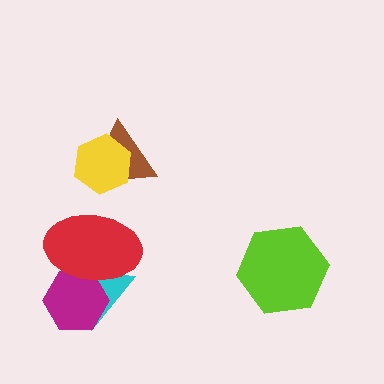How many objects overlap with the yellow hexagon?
1 object overlaps with the yellow hexagon.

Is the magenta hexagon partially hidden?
Yes, it is partially covered by another shape.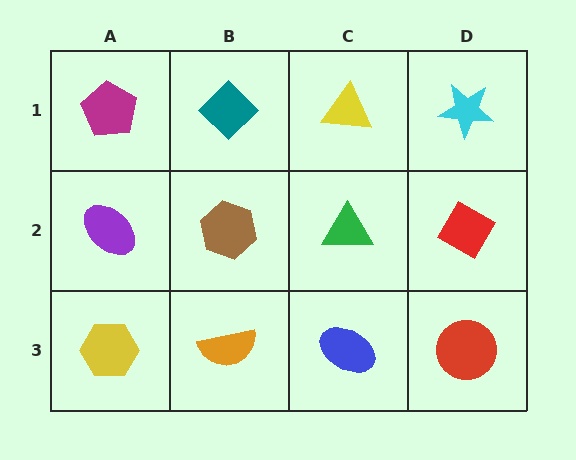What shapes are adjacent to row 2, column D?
A cyan star (row 1, column D), a red circle (row 3, column D), a green triangle (row 2, column C).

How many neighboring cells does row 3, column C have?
3.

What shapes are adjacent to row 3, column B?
A brown hexagon (row 2, column B), a yellow hexagon (row 3, column A), a blue ellipse (row 3, column C).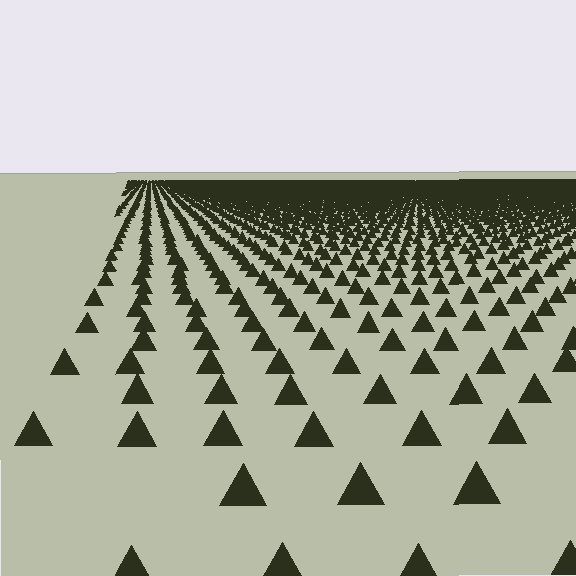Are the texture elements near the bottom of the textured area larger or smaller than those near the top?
Larger. Near the bottom, elements are closer to the viewer and appear at a bigger on-screen size.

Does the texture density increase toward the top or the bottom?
Density increases toward the top.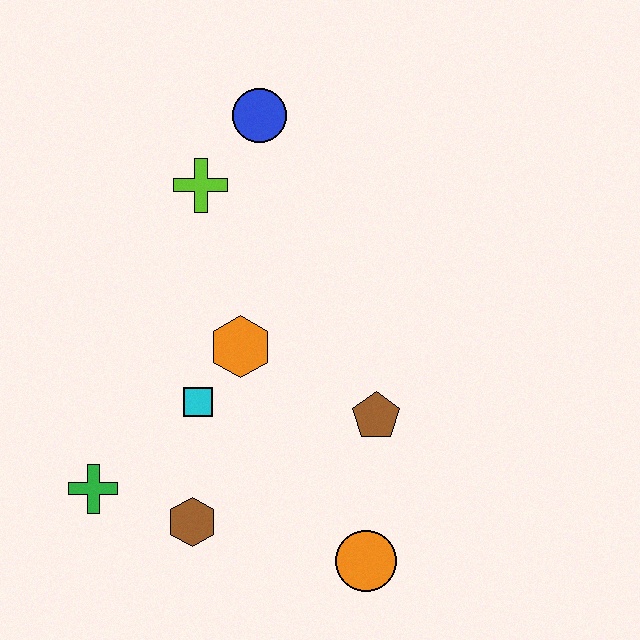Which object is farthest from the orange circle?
The blue circle is farthest from the orange circle.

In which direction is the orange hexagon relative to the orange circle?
The orange hexagon is above the orange circle.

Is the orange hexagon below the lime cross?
Yes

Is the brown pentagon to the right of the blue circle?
Yes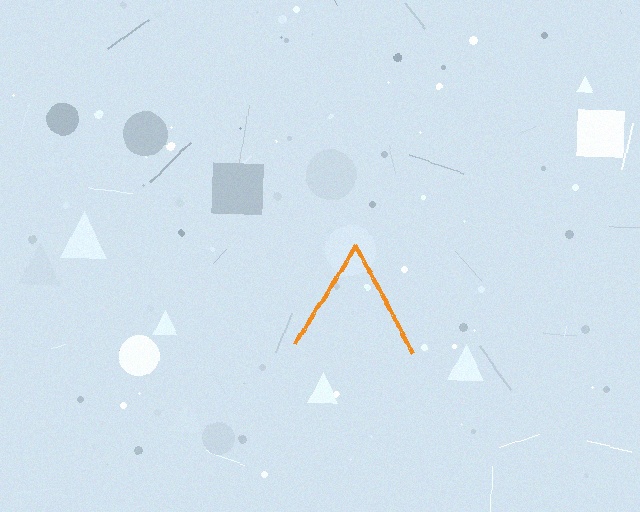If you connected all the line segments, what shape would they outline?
They would outline a triangle.